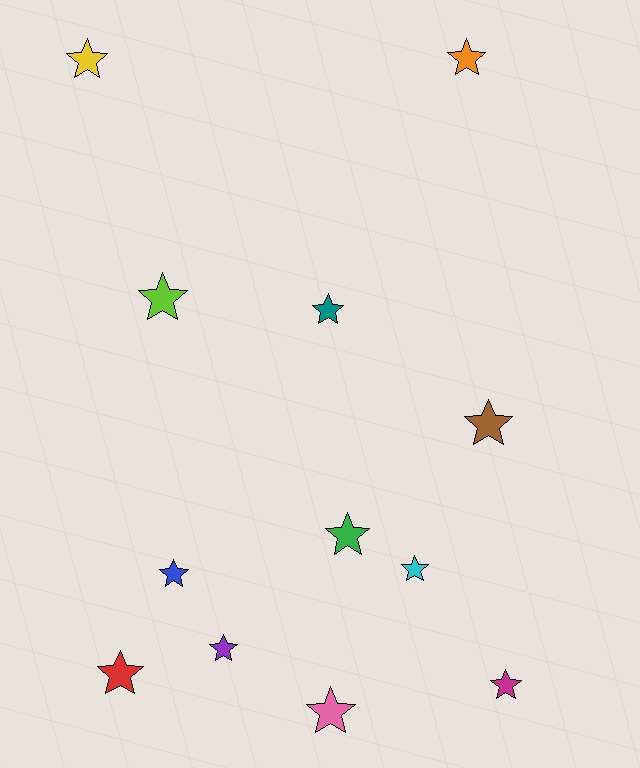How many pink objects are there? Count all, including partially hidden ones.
There is 1 pink object.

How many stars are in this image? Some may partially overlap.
There are 12 stars.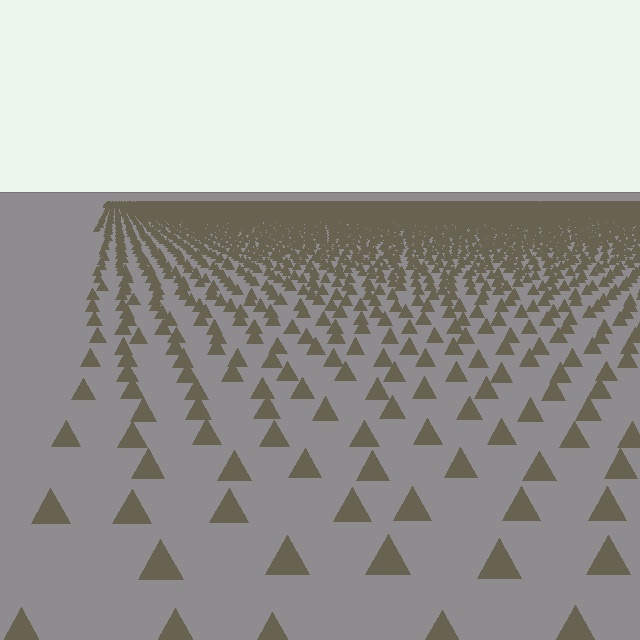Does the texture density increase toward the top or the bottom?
Density increases toward the top.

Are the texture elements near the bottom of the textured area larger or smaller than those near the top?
Larger. Near the bottom, elements are closer to the viewer and appear at a bigger on-screen size.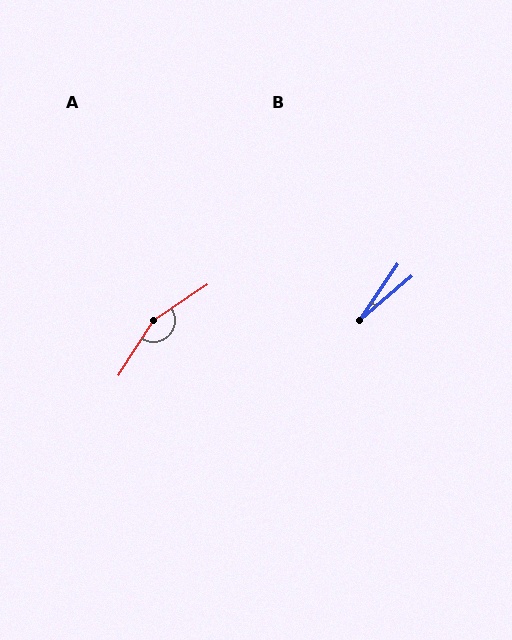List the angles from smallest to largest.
B (15°), A (156°).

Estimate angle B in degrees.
Approximately 15 degrees.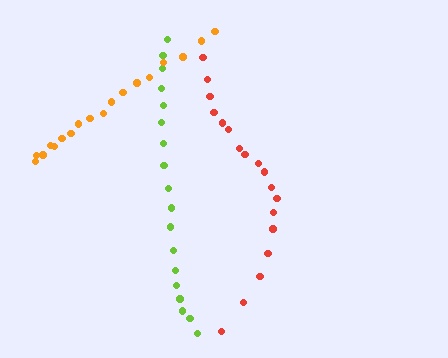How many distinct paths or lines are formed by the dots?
There are 3 distinct paths.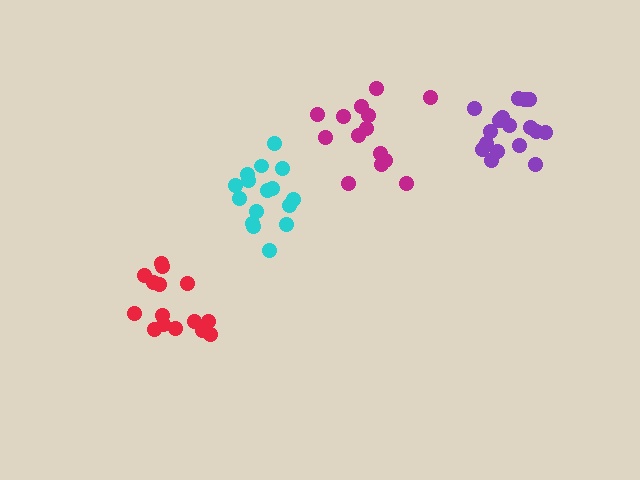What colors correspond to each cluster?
The clusters are colored: magenta, purple, red, cyan.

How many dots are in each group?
Group 1: 14 dots, Group 2: 17 dots, Group 3: 15 dots, Group 4: 17 dots (63 total).